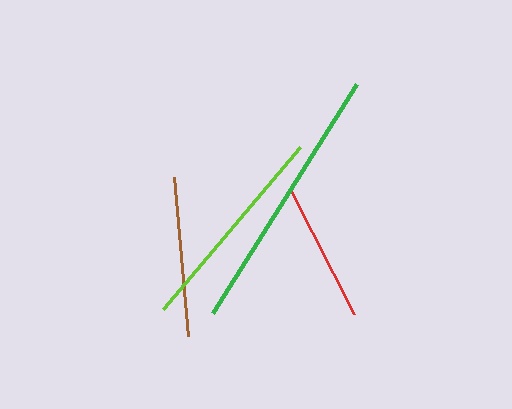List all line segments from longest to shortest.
From longest to shortest: green, lime, brown, red.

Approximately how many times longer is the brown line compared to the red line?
The brown line is approximately 1.2 times the length of the red line.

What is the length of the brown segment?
The brown segment is approximately 159 pixels long.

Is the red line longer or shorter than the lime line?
The lime line is longer than the red line.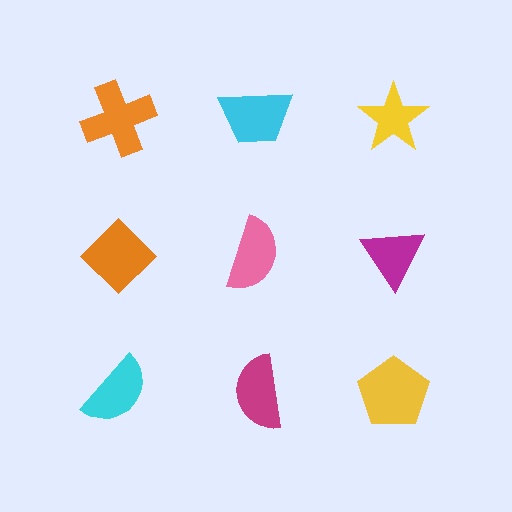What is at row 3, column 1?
A cyan semicircle.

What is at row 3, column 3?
A yellow pentagon.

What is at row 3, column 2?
A magenta semicircle.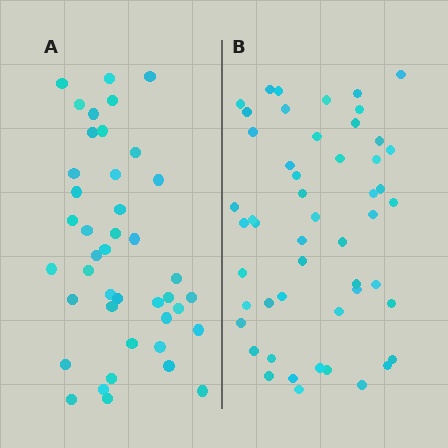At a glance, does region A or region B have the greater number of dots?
Region B (the right region) has more dots.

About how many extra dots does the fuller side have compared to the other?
Region B has roughly 8 or so more dots than region A.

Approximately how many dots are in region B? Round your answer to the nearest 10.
About 50 dots. (The exact count is 51, which rounds to 50.)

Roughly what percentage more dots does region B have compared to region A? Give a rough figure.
About 20% more.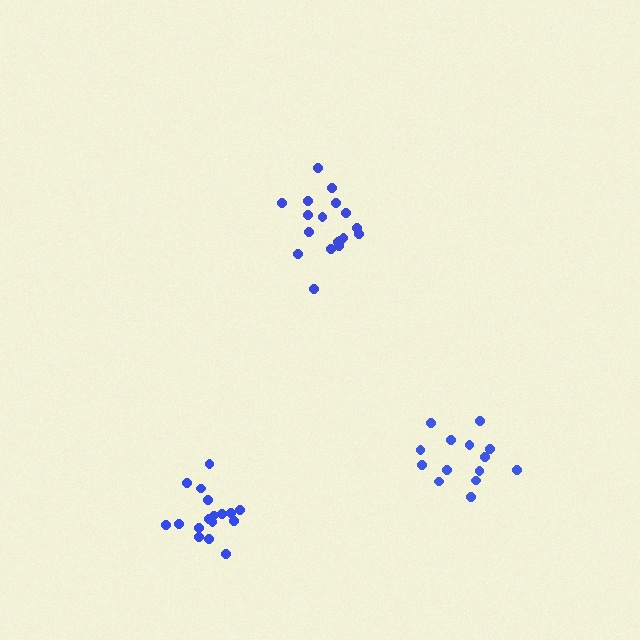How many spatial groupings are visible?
There are 3 spatial groupings.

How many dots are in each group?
Group 1: 18 dots, Group 2: 14 dots, Group 3: 17 dots (49 total).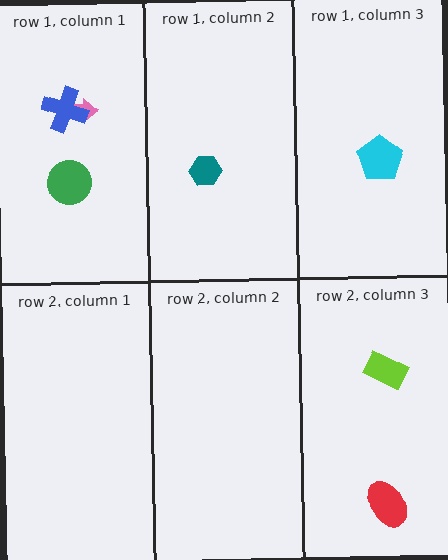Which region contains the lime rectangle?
The row 2, column 3 region.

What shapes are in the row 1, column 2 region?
The teal hexagon.